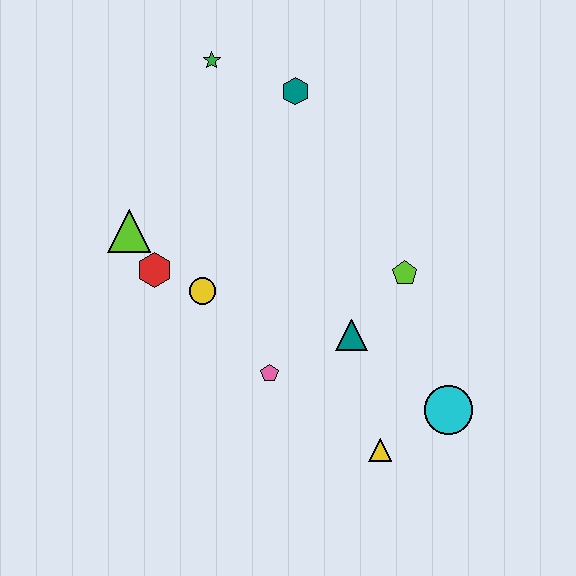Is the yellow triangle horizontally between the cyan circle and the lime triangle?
Yes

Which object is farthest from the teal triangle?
The green star is farthest from the teal triangle.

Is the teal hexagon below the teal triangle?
No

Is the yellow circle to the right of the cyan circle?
No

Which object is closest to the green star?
The teal hexagon is closest to the green star.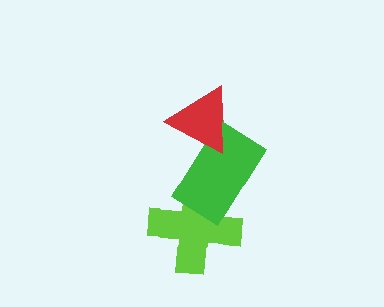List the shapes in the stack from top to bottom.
From top to bottom: the red triangle, the green rectangle, the lime cross.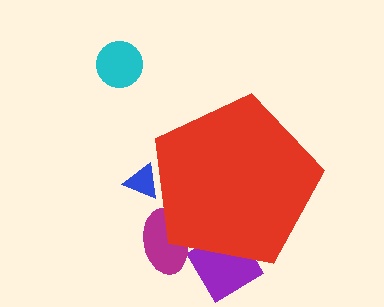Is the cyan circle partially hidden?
No, the cyan circle is fully visible.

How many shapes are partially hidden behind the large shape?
4 shapes are partially hidden.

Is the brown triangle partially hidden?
Yes, the brown triangle is partially hidden behind the red pentagon.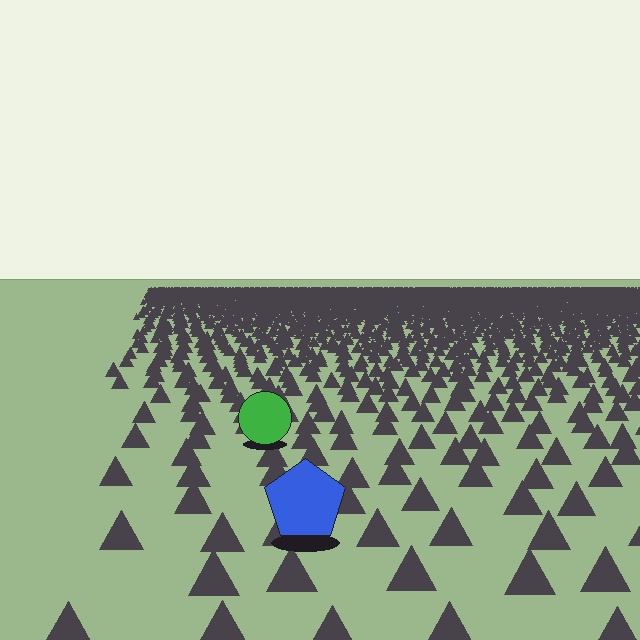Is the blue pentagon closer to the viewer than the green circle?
Yes. The blue pentagon is closer — you can tell from the texture gradient: the ground texture is coarser near it.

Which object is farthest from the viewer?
The green circle is farthest from the viewer. It appears smaller and the ground texture around it is denser.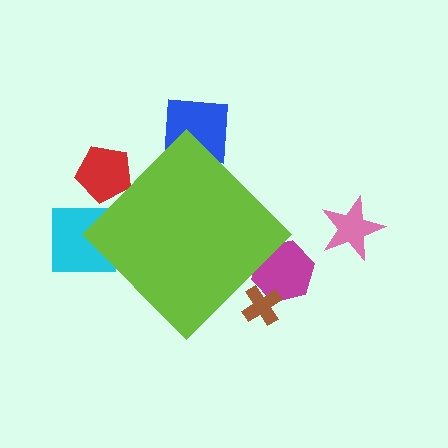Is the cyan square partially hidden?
Yes, the cyan square is partially hidden behind the lime diamond.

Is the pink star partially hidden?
No, the pink star is fully visible.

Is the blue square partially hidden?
Yes, the blue square is partially hidden behind the lime diamond.